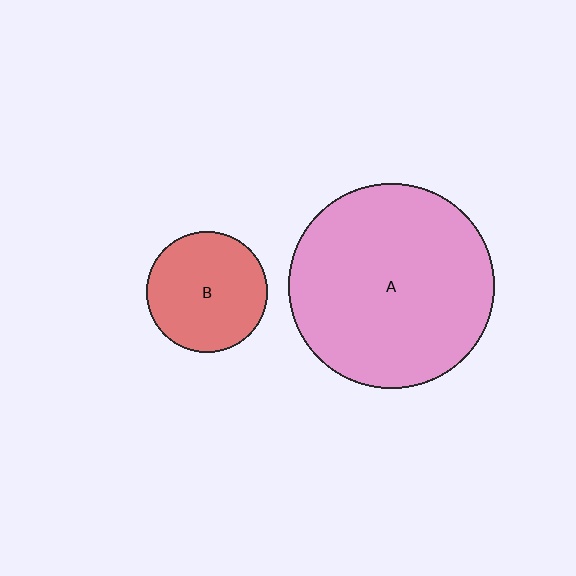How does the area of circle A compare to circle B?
Approximately 2.9 times.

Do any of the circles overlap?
No, none of the circles overlap.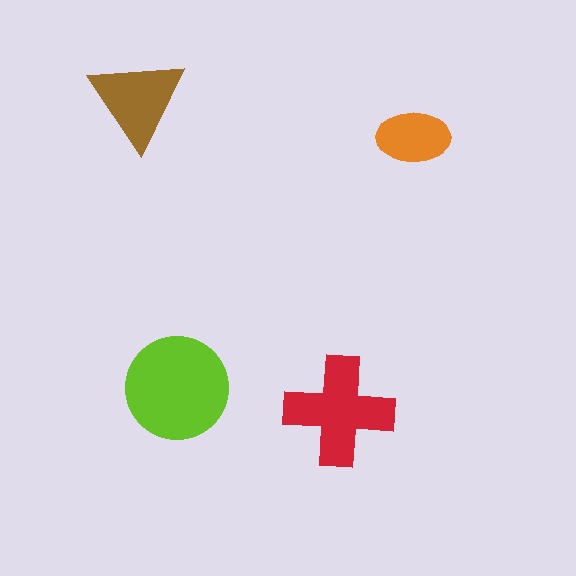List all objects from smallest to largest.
The orange ellipse, the brown triangle, the red cross, the lime circle.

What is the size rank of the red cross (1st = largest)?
2nd.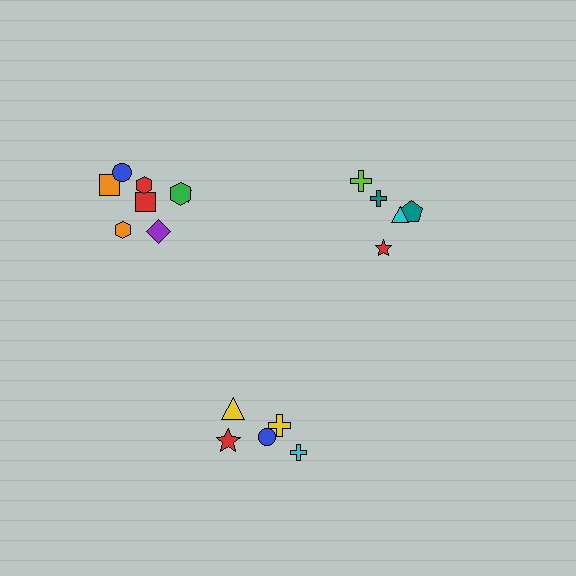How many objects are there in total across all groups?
There are 18 objects.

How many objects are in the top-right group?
There are 5 objects.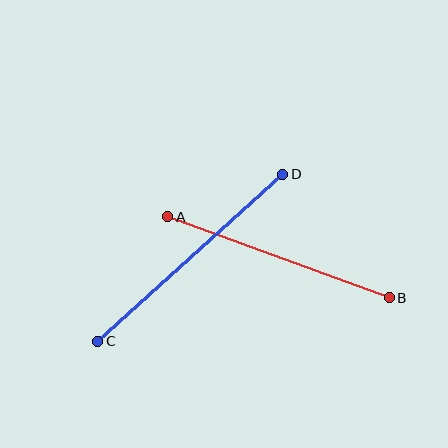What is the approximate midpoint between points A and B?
The midpoint is at approximately (279, 257) pixels.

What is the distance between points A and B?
The distance is approximately 236 pixels.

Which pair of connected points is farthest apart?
Points C and D are farthest apart.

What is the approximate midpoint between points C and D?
The midpoint is at approximately (190, 258) pixels.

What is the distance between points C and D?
The distance is approximately 249 pixels.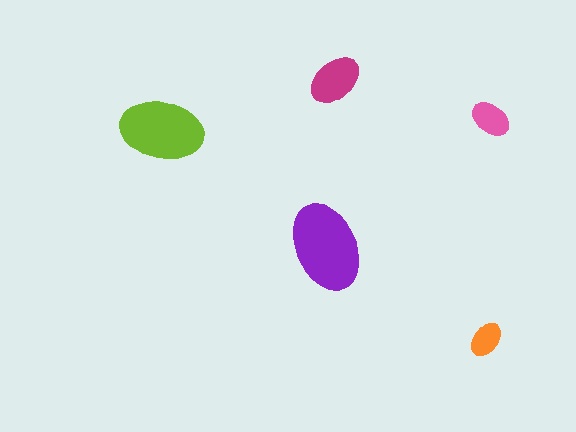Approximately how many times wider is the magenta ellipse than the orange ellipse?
About 1.5 times wider.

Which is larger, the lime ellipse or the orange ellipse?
The lime one.